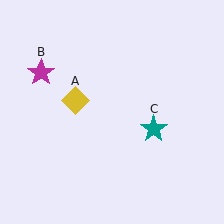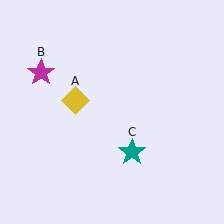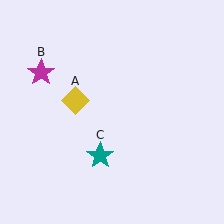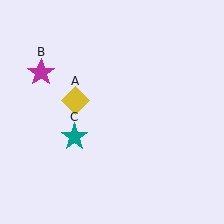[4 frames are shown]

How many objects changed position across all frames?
1 object changed position: teal star (object C).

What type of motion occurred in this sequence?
The teal star (object C) rotated clockwise around the center of the scene.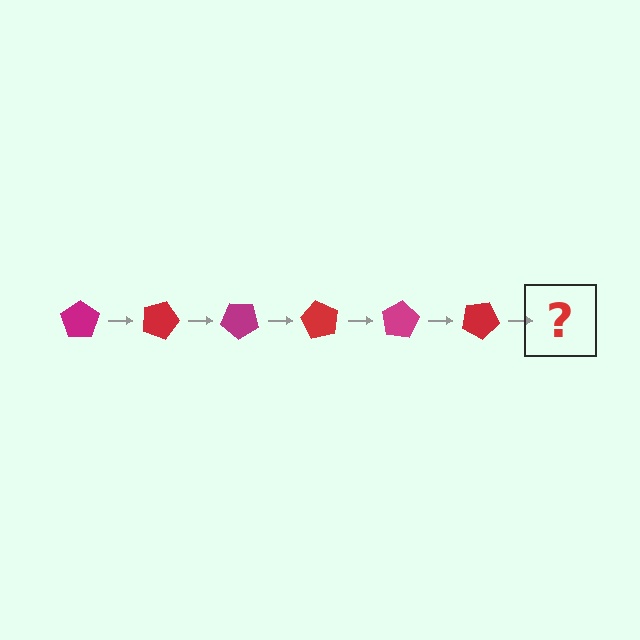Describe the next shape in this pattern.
It should be a magenta pentagon, rotated 120 degrees from the start.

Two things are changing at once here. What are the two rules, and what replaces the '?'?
The two rules are that it rotates 20 degrees each step and the color cycles through magenta and red. The '?' should be a magenta pentagon, rotated 120 degrees from the start.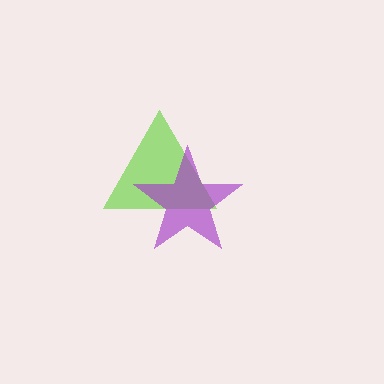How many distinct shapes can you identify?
There are 2 distinct shapes: a lime triangle, a purple star.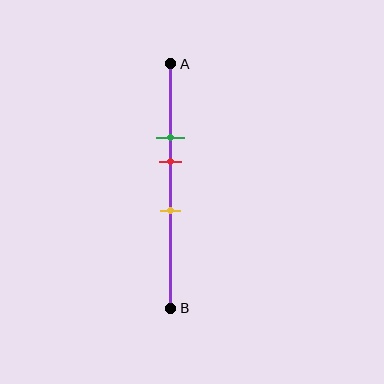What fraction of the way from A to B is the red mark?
The red mark is approximately 40% (0.4) of the way from A to B.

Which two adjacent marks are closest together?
The green and red marks are the closest adjacent pair.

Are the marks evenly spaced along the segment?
Yes, the marks are approximately evenly spaced.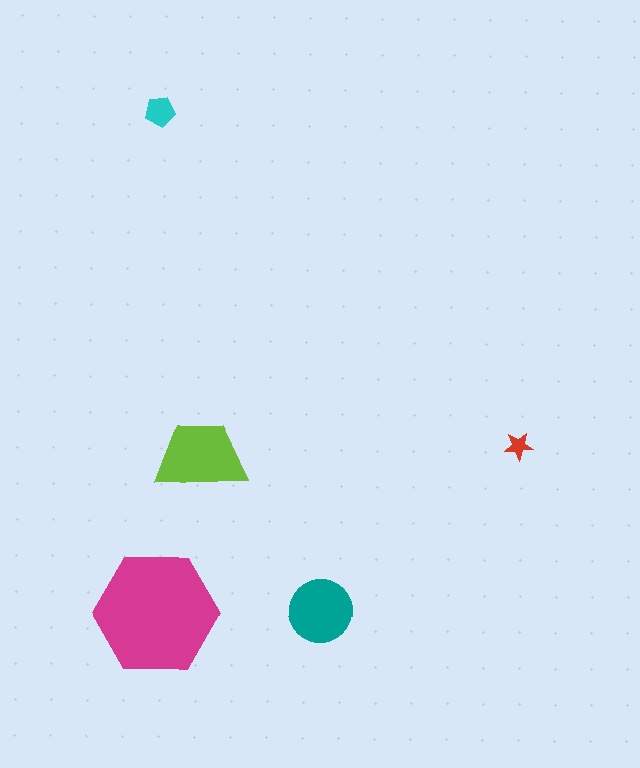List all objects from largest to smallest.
The magenta hexagon, the lime trapezoid, the teal circle, the cyan pentagon, the red star.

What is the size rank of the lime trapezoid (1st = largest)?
2nd.